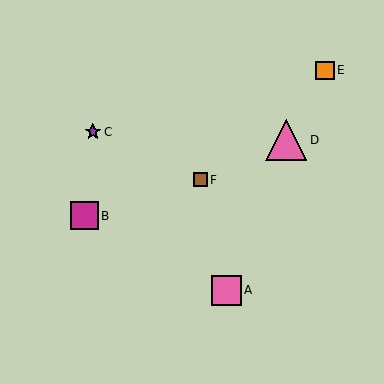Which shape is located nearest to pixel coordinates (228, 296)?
The pink square (labeled A) at (226, 290) is nearest to that location.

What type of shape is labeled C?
Shape C is a purple star.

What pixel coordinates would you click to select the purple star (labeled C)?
Click at (93, 132) to select the purple star C.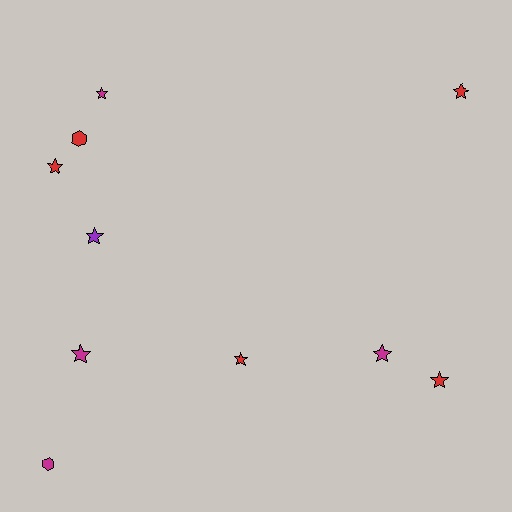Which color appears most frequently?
Red, with 5 objects.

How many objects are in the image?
There are 10 objects.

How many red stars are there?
There are 4 red stars.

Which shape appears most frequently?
Star, with 8 objects.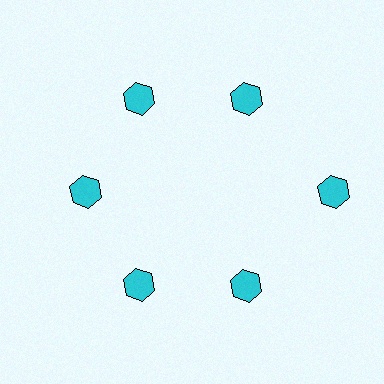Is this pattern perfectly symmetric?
No. The 6 cyan hexagons are arranged in a ring, but one element near the 3 o'clock position is pushed outward from the center, breaking the 6-fold rotational symmetry.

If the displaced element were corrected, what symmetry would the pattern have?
It would have 6-fold rotational symmetry — the pattern would map onto itself every 60 degrees.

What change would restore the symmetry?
The symmetry would be restored by moving it inward, back onto the ring so that all 6 hexagons sit at equal angles and equal distance from the center.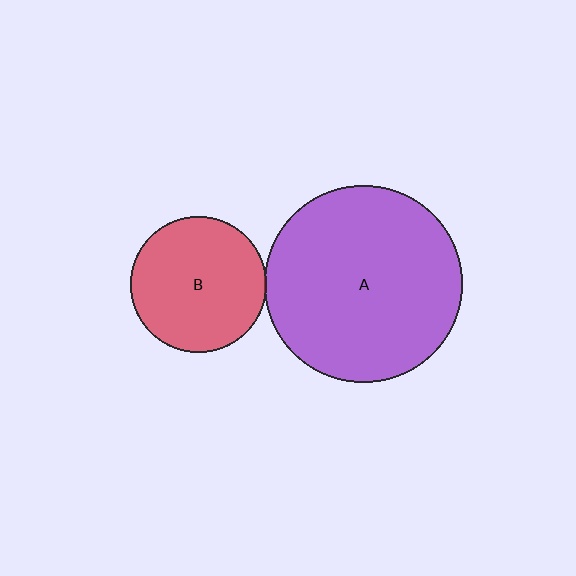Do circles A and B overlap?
Yes.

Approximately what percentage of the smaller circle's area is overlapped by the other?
Approximately 5%.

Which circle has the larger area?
Circle A (purple).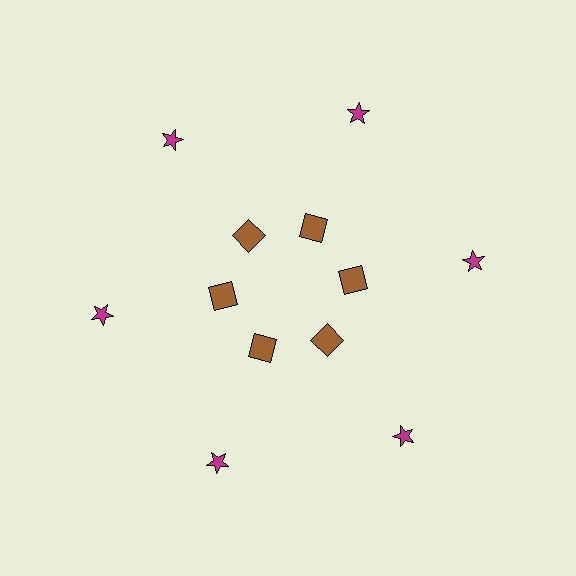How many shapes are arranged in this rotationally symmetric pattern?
There are 12 shapes, arranged in 6 groups of 2.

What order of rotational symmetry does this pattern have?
This pattern has 6-fold rotational symmetry.